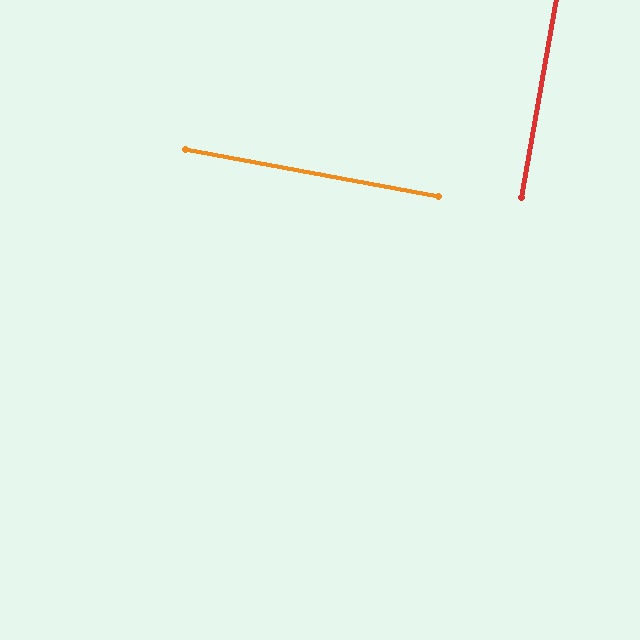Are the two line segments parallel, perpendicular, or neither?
Perpendicular — they meet at approximately 89°.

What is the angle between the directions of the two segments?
Approximately 89 degrees.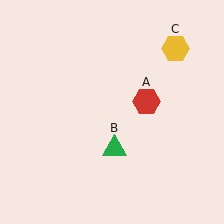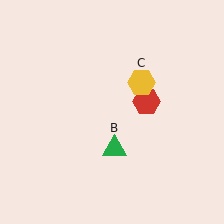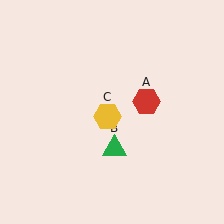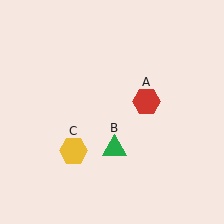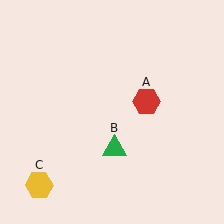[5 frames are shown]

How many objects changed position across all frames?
1 object changed position: yellow hexagon (object C).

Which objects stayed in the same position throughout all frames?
Red hexagon (object A) and green triangle (object B) remained stationary.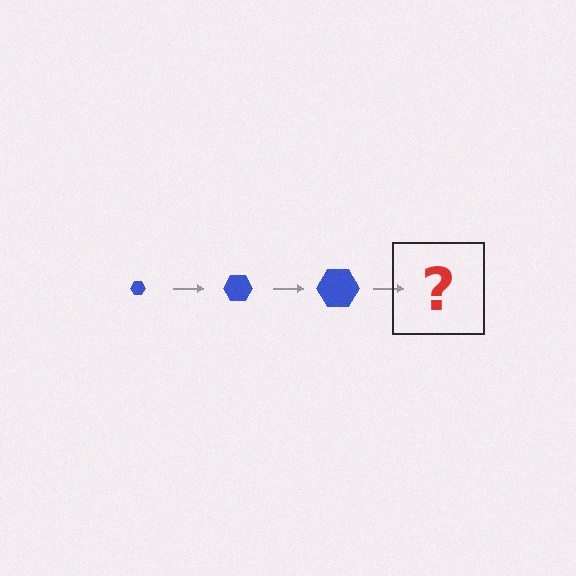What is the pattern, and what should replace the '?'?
The pattern is that the hexagon gets progressively larger each step. The '?' should be a blue hexagon, larger than the previous one.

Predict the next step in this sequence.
The next step is a blue hexagon, larger than the previous one.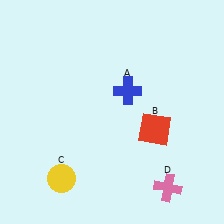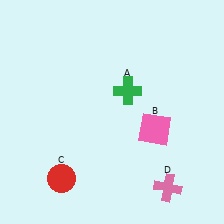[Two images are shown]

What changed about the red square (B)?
In Image 1, B is red. In Image 2, it changed to pink.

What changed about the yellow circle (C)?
In Image 1, C is yellow. In Image 2, it changed to red.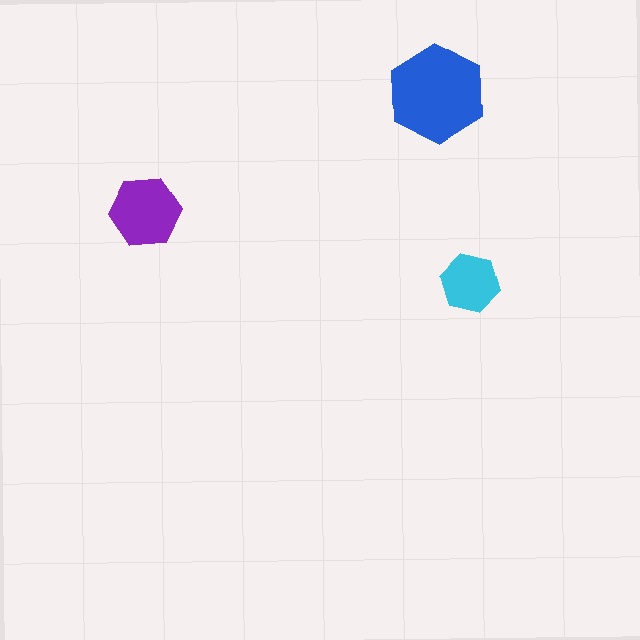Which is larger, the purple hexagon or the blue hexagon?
The blue one.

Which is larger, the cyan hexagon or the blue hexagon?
The blue one.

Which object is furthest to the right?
The cyan hexagon is rightmost.